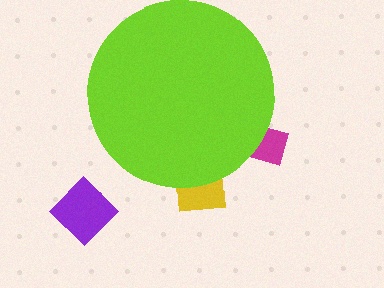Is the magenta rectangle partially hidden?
Yes, the magenta rectangle is partially hidden behind the lime circle.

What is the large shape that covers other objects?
A lime circle.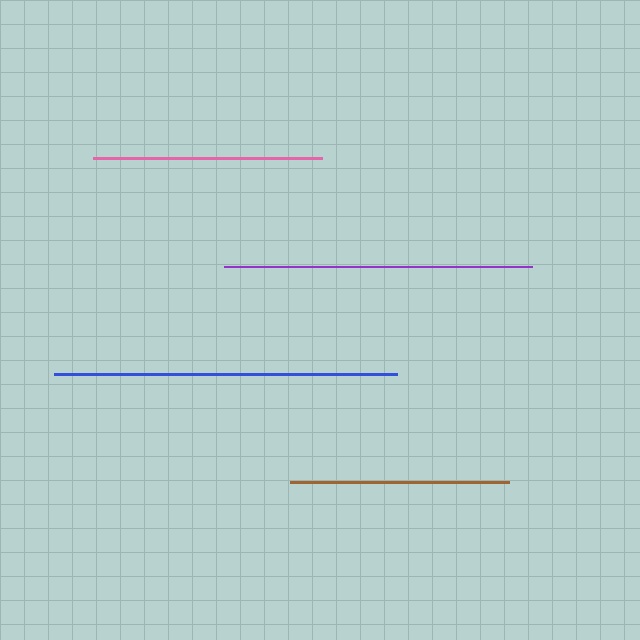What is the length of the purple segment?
The purple segment is approximately 308 pixels long.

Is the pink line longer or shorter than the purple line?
The purple line is longer than the pink line.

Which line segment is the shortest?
The brown line is the shortest at approximately 219 pixels.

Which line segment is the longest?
The blue line is the longest at approximately 343 pixels.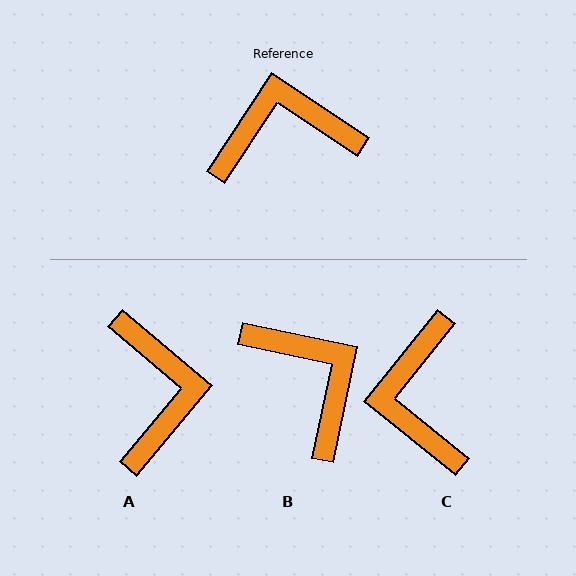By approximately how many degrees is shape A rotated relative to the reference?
Approximately 97 degrees clockwise.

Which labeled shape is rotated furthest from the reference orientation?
A, about 97 degrees away.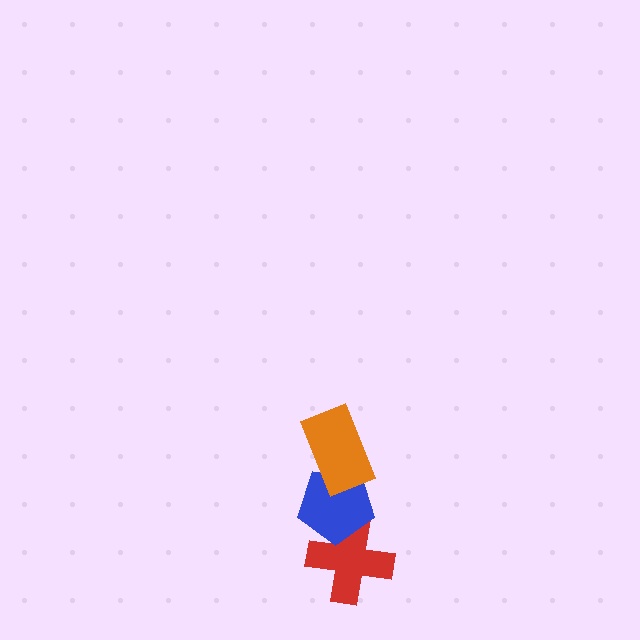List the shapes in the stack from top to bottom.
From top to bottom: the orange rectangle, the blue pentagon, the red cross.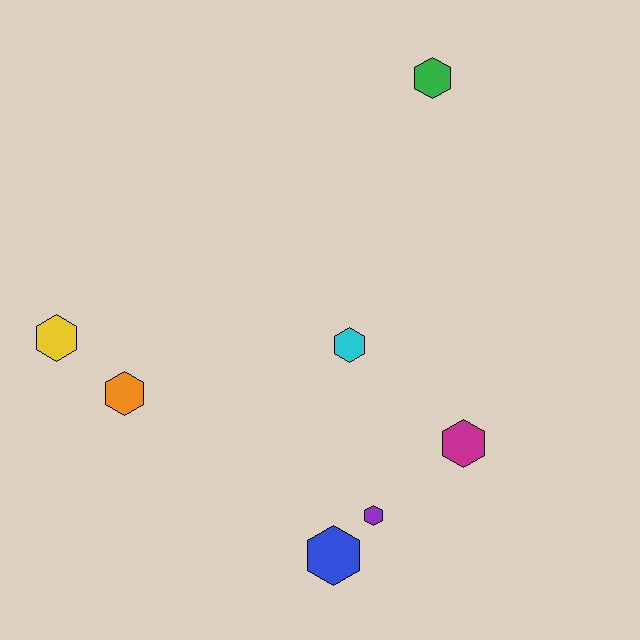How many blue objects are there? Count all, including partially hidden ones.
There is 1 blue object.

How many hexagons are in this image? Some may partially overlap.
There are 7 hexagons.